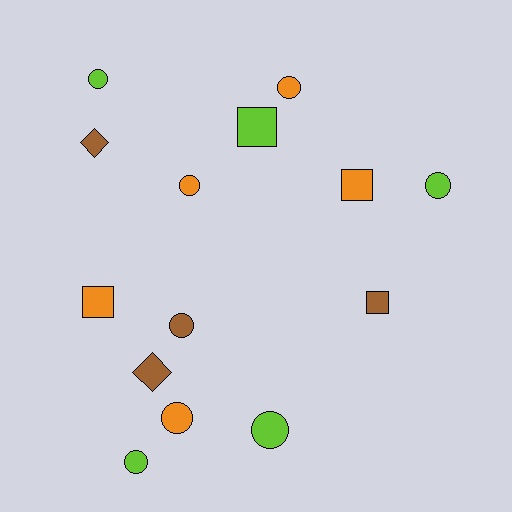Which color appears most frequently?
Orange, with 5 objects.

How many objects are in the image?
There are 14 objects.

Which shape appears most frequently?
Circle, with 8 objects.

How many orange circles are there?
There are 3 orange circles.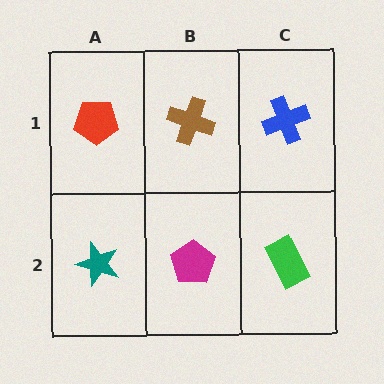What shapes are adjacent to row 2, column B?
A brown cross (row 1, column B), a teal star (row 2, column A), a green rectangle (row 2, column C).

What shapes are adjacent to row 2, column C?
A blue cross (row 1, column C), a magenta pentagon (row 2, column B).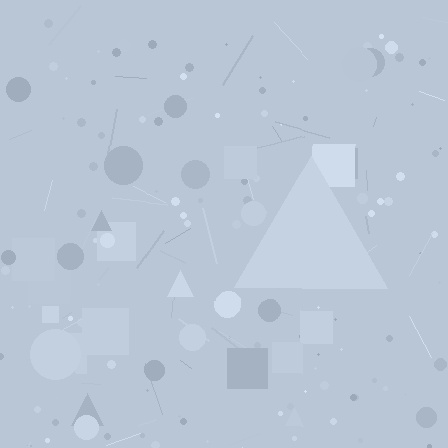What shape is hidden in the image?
A triangle is hidden in the image.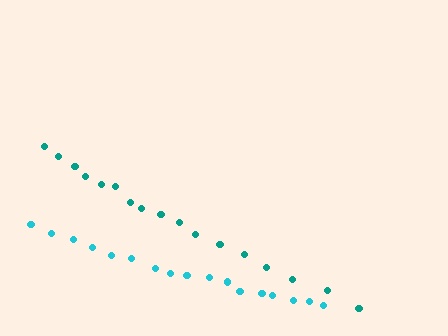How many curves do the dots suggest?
There are 2 distinct paths.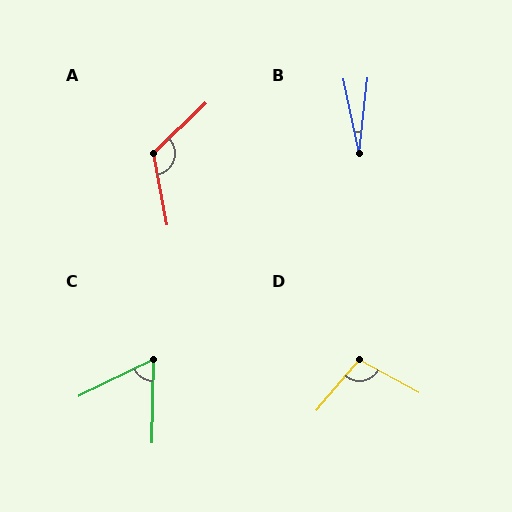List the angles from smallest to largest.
B (18°), C (63°), D (102°), A (124°).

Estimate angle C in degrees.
Approximately 63 degrees.